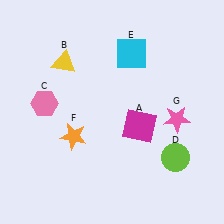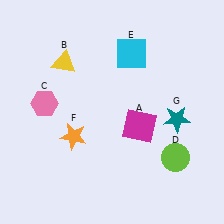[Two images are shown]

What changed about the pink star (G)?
In Image 1, G is pink. In Image 2, it changed to teal.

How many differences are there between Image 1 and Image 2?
There is 1 difference between the two images.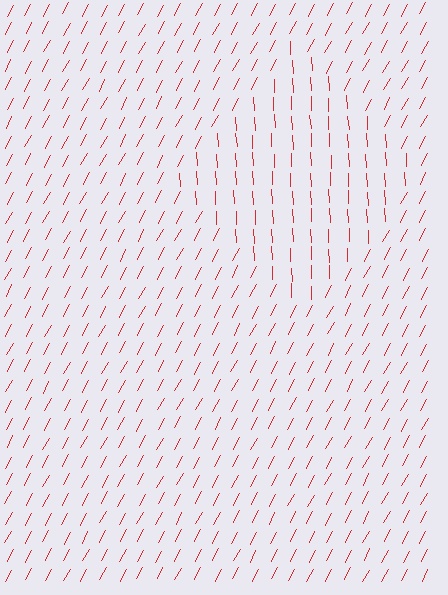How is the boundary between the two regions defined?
The boundary is defined purely by a change in line orientation (approximately 31 degrees difference). All lines are the same color and thickness.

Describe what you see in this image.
The image is filled with small red line segments. A diamond region in the image has lines oriented differently from the surrounding lines, creating a visible texture boundary.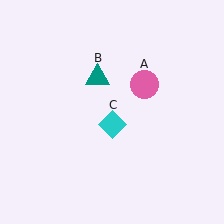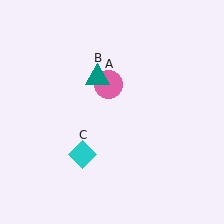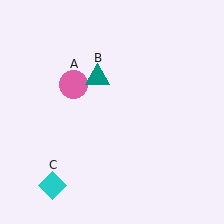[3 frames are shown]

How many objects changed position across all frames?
2 objects changed position: pink circle (object A), cyan diamond (object C).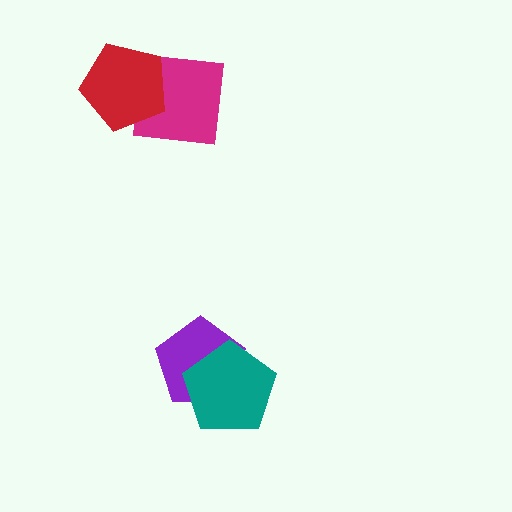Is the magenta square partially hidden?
Yes, it is partially covered by another shape.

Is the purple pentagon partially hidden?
Yes, it is partially covered by another shape.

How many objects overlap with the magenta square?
1 object overlaps with the magenta square.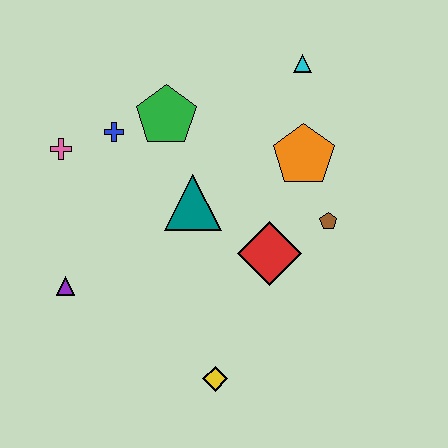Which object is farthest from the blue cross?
The yellow diamond is farthest from the blue cross.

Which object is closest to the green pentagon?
The blue cross is closest to the green pentagon.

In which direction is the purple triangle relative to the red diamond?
The purple triangle is to the left of the red diamond.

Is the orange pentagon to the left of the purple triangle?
No